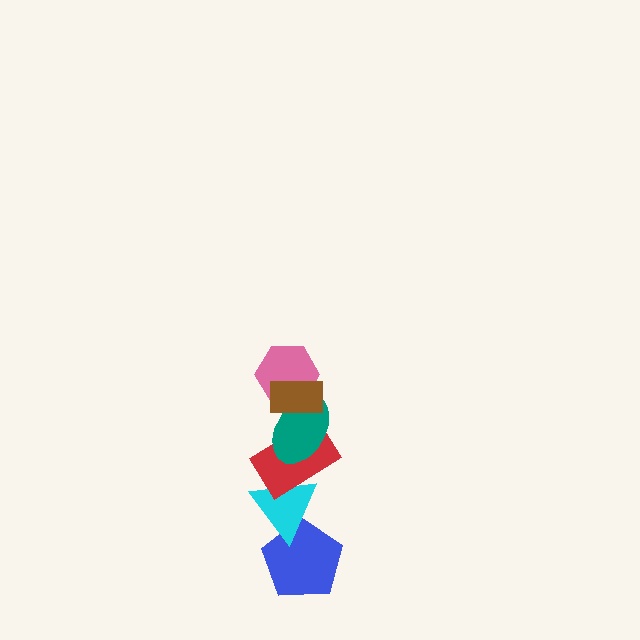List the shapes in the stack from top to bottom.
From top to bottom: the brown rectangle, the pink hexagon, the teal ellipse, the red rectangle, the cyan triangle, the blue pentagon.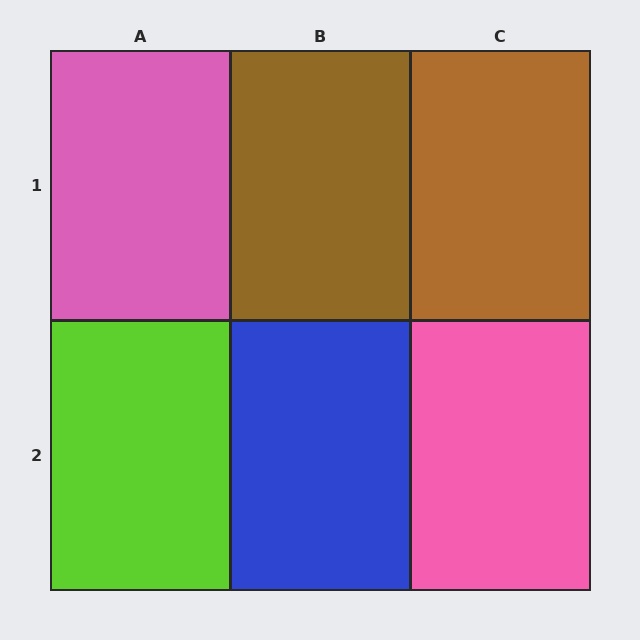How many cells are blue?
1 cell is blue.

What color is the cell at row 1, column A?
Pink.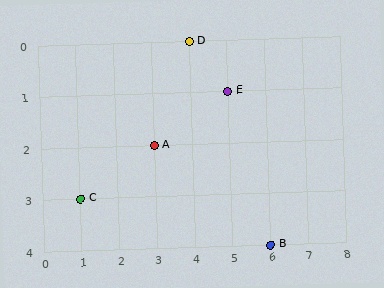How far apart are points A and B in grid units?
Points A and B are 3 columns and 2 rows apart (about 3.6 grid units diagonally).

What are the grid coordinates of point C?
Point C is at grid coordinates (1, 3).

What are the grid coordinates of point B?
Point B is at grid coordinates (6, 4).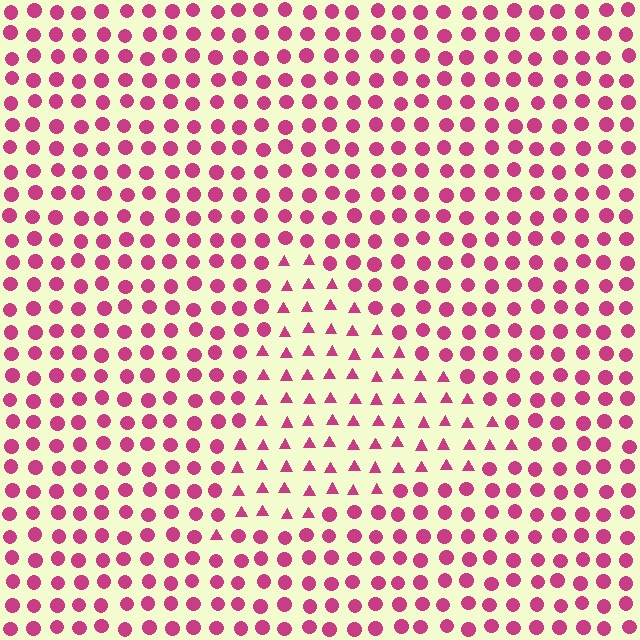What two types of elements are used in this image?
The image uses triangles inside the triangle region and circles outside it.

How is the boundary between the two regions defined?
The boundary is defined by a change in element shape: triangles inside vs. circles outside. All elements share the same color and spacing.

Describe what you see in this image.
The image is filled with small magenta elements arranged in a uniform grid. A triangle-shaped region contains triangles, while the surrounding area contains circles. The boundary is defined purely by the change in element shape.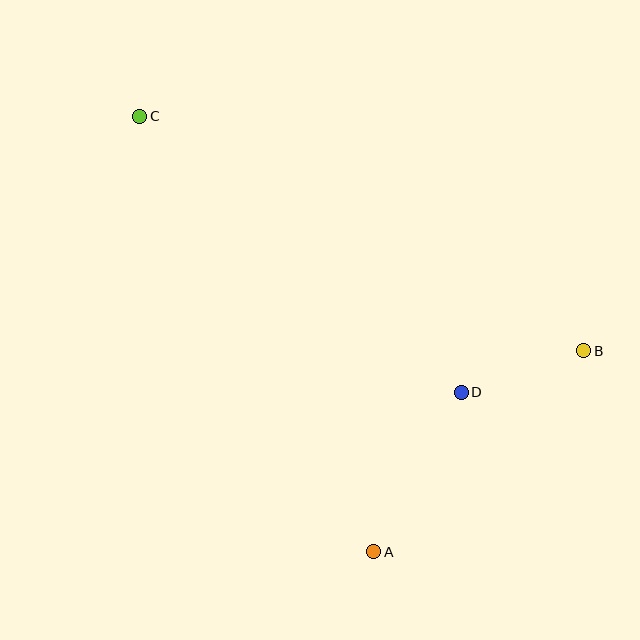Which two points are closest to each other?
Points B and D are closest to each other.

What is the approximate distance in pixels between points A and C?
The distance between A and C is approximately 494 pixels.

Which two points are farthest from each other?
Points B and C are farthest from each other.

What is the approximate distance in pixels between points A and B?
The distance between A and B is approximately 291 pixels.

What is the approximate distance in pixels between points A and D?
The distance between A and D is approximately 182 pixels.